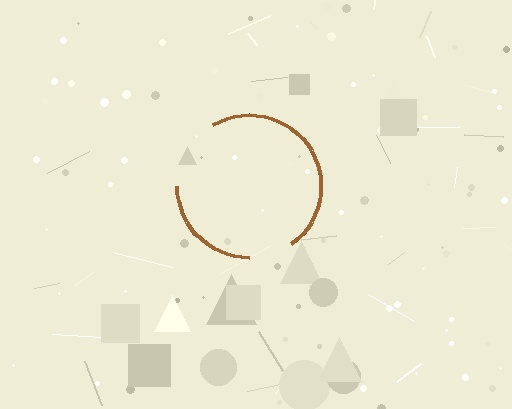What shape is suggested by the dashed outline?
The dashed outline suggests a circle.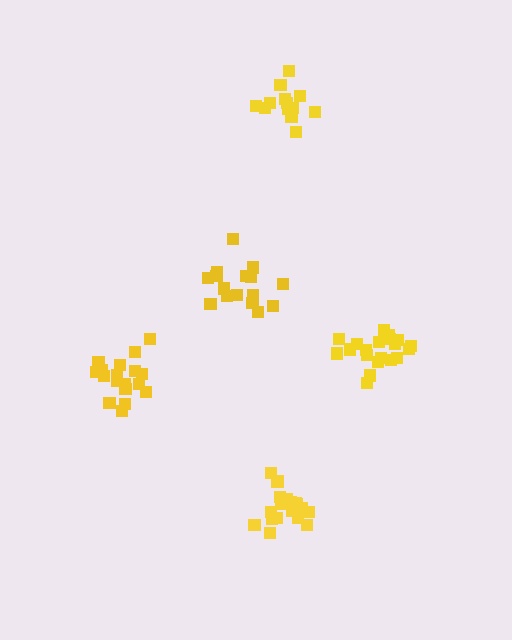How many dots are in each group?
Group 1: 15 dots, Group 2: 16 dots, Group 3: 20 dots, Group 4: 19 dots, Group 5: 19 dots (89 total).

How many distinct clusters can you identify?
There are 5 distinct clusters.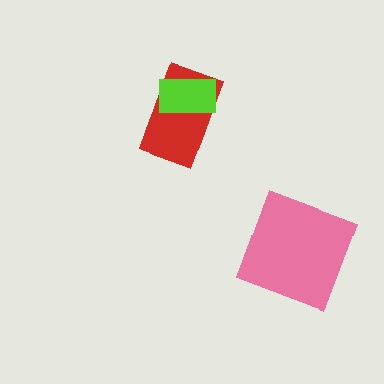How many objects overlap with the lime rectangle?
1 object overlaps with the lime rectangle.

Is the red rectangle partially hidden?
Yes, it is partially covered by another shape.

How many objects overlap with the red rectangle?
1 object overlaps with the red rectangle.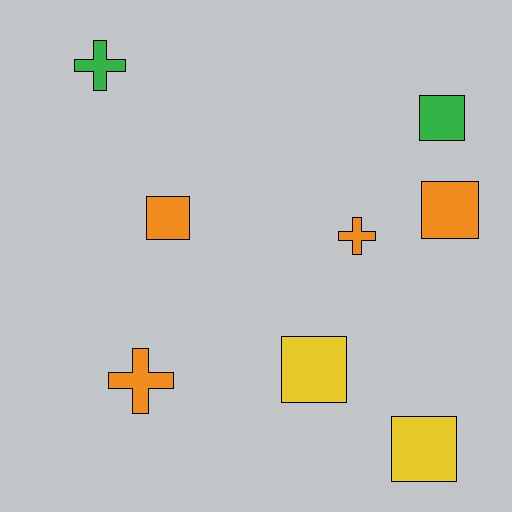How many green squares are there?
There is 1 green square.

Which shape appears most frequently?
Square, with 5 objects.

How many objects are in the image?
There are 8 objects.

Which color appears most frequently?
Orange, with 4 objects.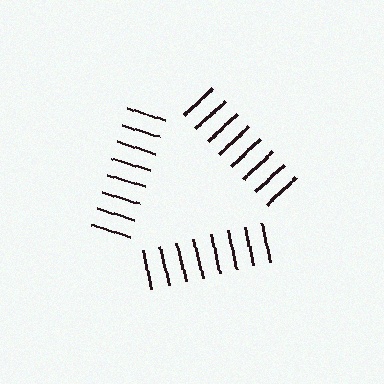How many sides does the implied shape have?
3 sides — the line-ends trace a triangle.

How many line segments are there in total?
24 — 8 along each of the 3 edges.